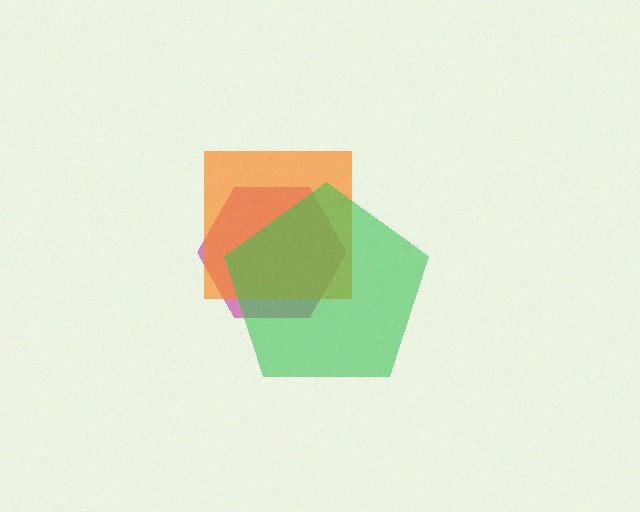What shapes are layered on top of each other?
The layered shapes are: a magenta hexagon, an orange square, a green pentagon.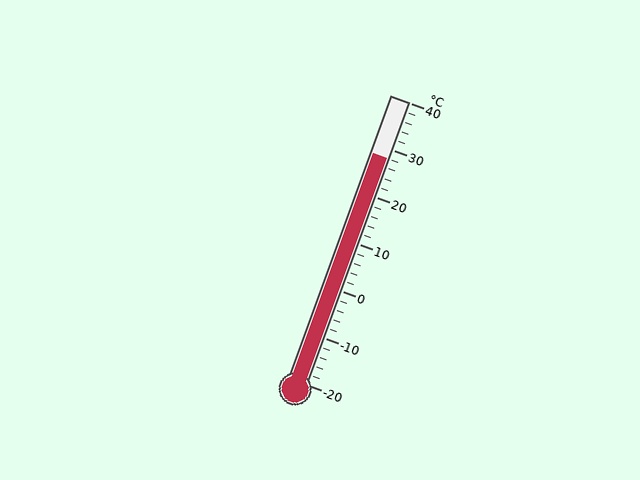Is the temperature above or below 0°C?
The temperature is above 0°C.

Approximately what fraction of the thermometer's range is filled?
The thermometer is filled to approximately 80% of its range.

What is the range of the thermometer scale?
The thermometer scale ranges from -20°C to 40°C.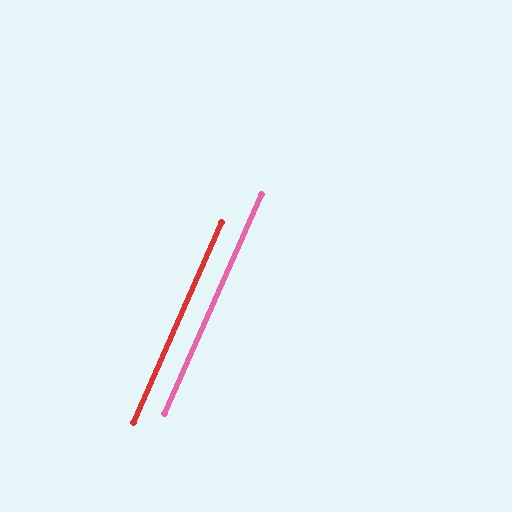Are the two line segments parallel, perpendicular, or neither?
Parallel — their directions differ by only 0.4°.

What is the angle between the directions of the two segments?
Approximately 0 degrees.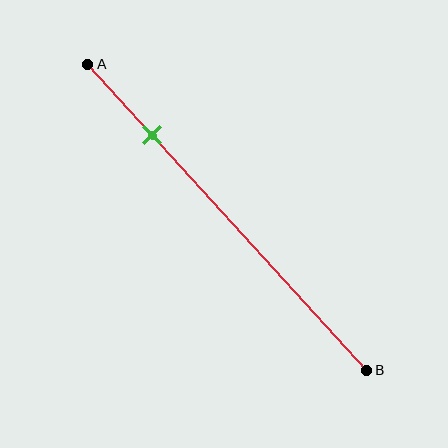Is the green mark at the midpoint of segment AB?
No, the mark is at about 25% from A, not at the 50% midpoint.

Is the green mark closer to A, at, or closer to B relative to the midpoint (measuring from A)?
The green mark is closer to point A than the midpoint of segment AB.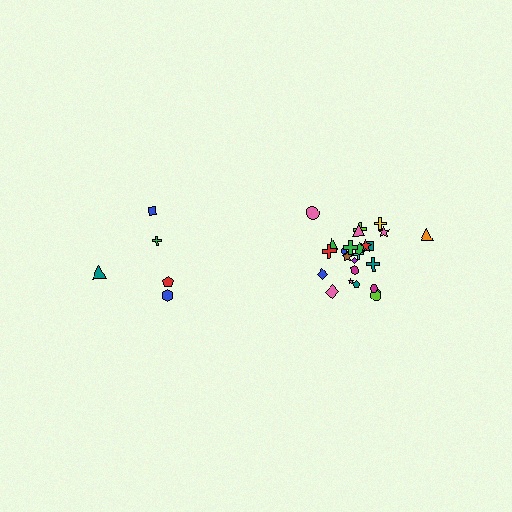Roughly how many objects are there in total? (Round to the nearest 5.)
Roughly 30 objects in total.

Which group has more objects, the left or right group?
The right group.